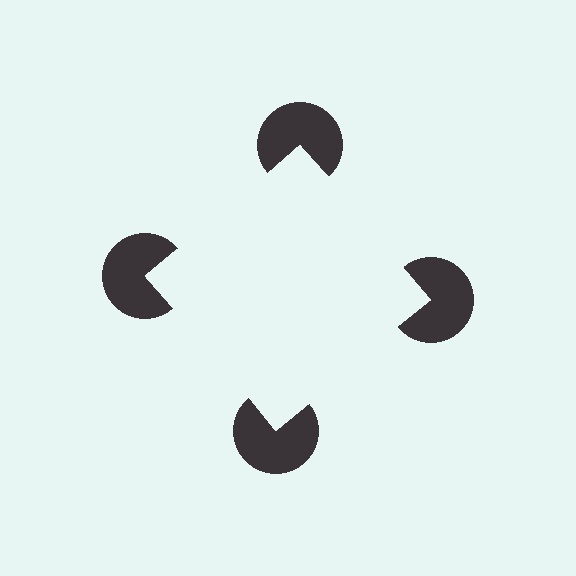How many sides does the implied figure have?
4 sides.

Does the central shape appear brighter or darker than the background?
It typically appears slightly brighter than the background, even though no actual brightness change is drawn.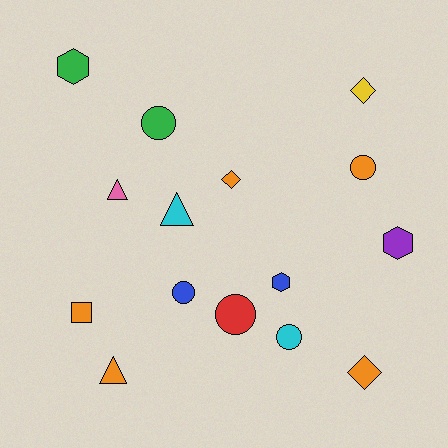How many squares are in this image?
There is 1 square.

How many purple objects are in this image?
There is 1 purple object.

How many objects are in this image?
There are 15 objects.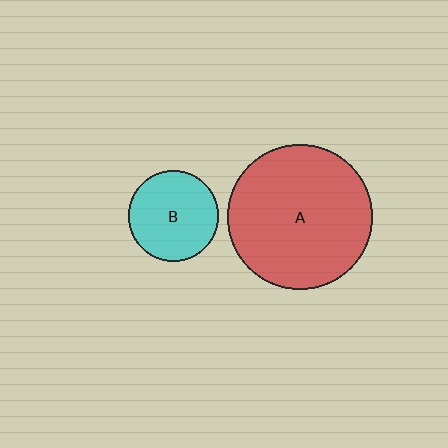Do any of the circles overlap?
No, none of the circles overlap.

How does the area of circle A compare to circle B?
Approximately 2.6 times.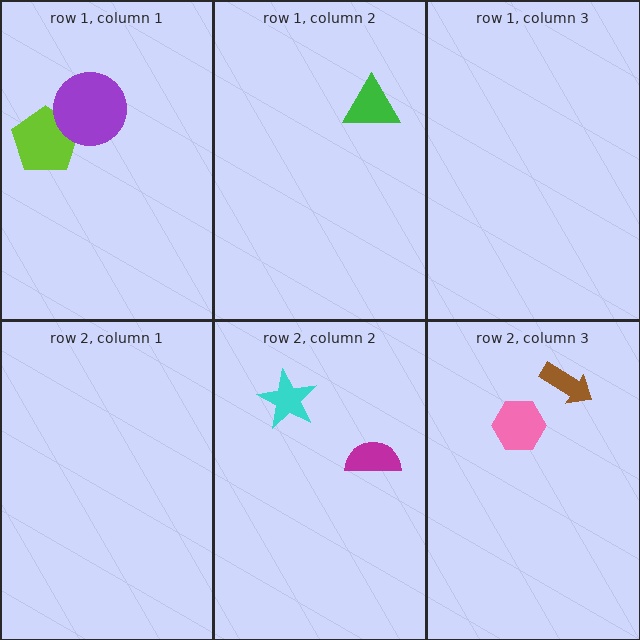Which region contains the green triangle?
The row 1, column 2 region.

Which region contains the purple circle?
The row 1, column 1 region.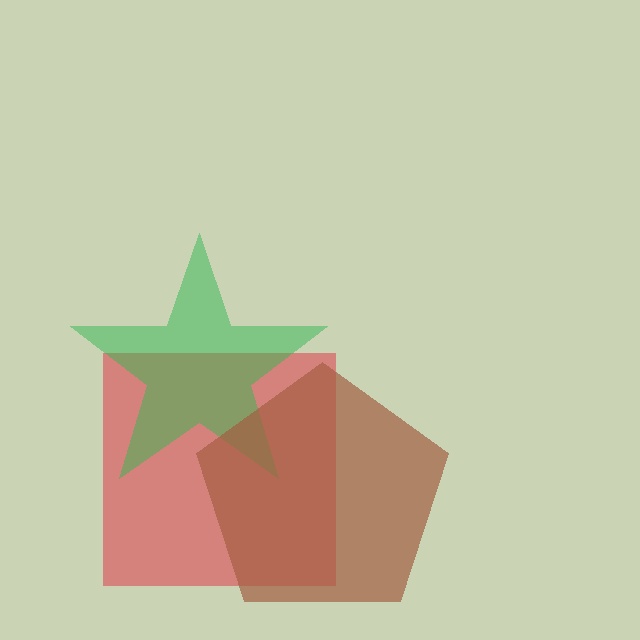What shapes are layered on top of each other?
The layered shapes are: a red square, a green star, a brown pentagon.